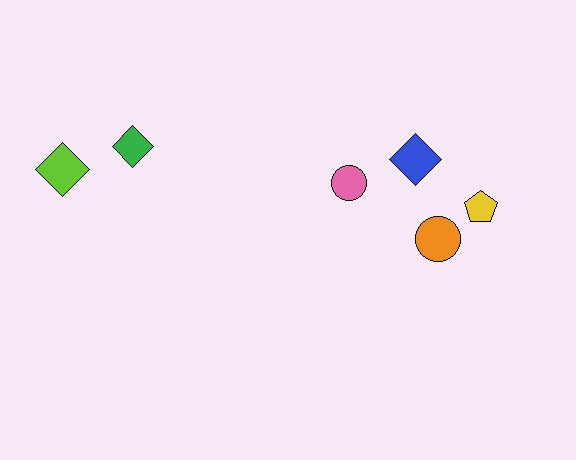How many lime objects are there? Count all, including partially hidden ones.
There is 1 lime object.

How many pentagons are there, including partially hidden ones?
There is 1 pentagon.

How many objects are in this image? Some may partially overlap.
There are 6 objects.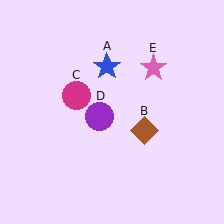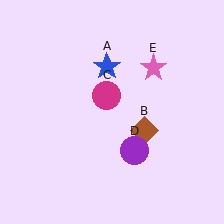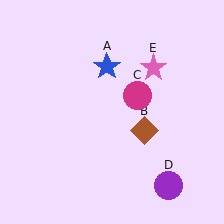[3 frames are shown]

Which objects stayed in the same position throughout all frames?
Blue star (object A) and brown diamond (object B) and pink star (object E) remained stationary.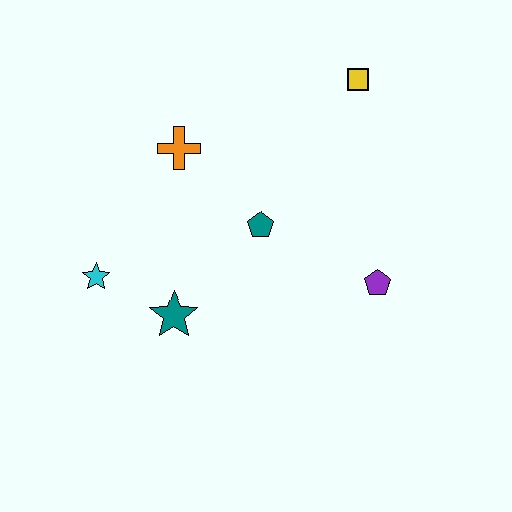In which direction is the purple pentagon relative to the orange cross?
The purple pentagon is to the right of the orange cross.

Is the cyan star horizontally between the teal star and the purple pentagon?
No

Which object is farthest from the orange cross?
The purple pentagon is farthest from the orange cross.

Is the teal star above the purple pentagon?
No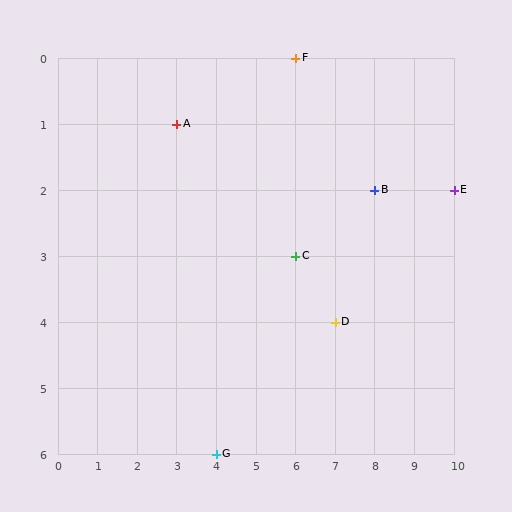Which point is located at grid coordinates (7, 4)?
Point D is at (7, 4).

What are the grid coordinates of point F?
Point F is at grid coordinates (6, 0).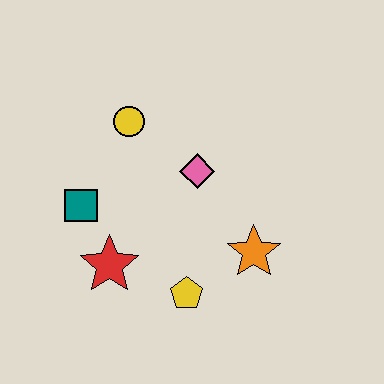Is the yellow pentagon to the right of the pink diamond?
No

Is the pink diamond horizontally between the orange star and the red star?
Yes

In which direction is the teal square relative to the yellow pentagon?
The teal square is to the left of the yellow pentagon.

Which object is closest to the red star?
The teal square is closest to the red star.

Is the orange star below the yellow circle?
Yes